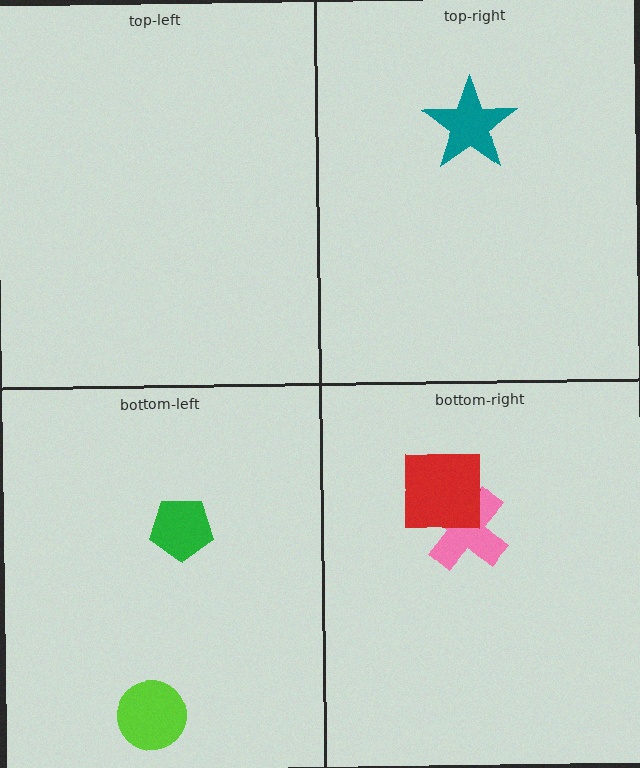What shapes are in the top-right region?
The teal star.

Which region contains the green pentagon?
The bottom-left region.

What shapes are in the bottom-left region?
The green pentagon, the lime circle.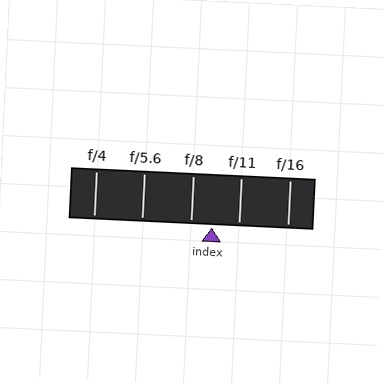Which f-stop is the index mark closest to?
The index mark is closest to f/8.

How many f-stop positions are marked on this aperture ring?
There are 5 f-stop positions marked.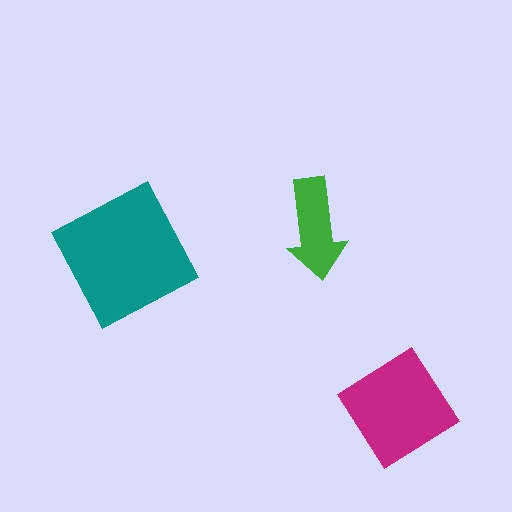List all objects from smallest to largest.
The green arrow, the magenta diamond, the teal square.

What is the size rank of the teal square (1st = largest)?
1st.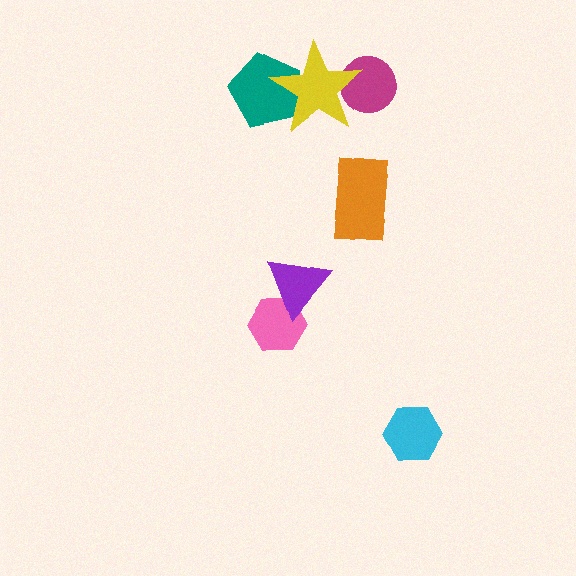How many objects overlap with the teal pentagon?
1 object overlaps with the teal pentagon.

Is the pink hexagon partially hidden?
Yes, it is partially covered by another shape.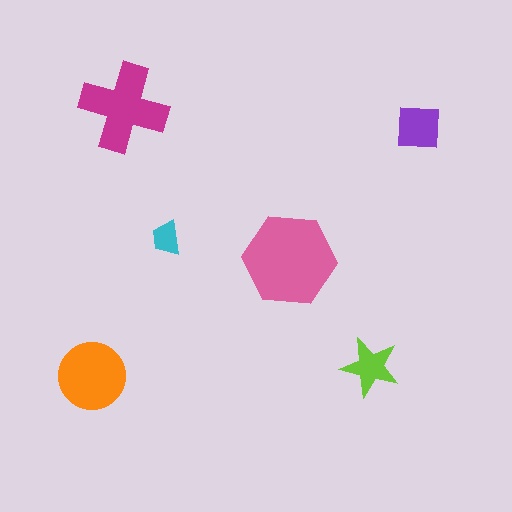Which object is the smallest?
The cyan trapezoid.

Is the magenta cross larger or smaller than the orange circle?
Larger.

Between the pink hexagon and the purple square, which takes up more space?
The pink hexagon.